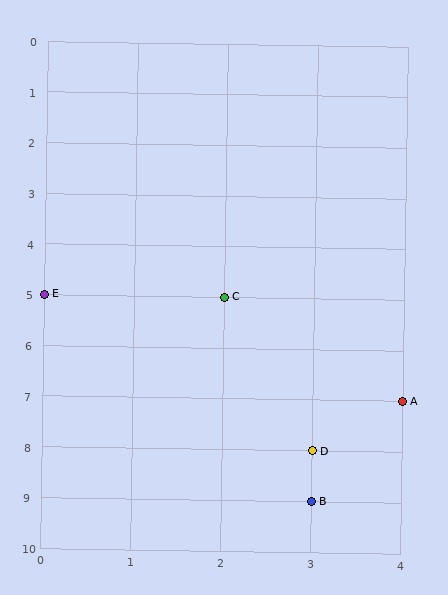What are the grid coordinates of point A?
Point A is at grid coordinates (4, 7).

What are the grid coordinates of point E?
Point E is at grid coordinates (0, 5).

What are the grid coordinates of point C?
Point C is at grid coordinates (2, 5).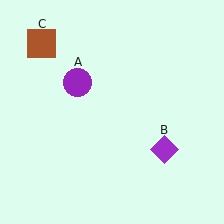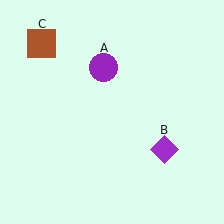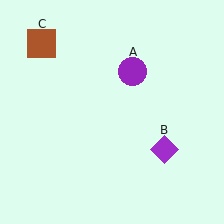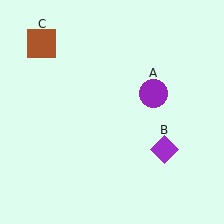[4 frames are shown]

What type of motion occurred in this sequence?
The purple circle (object A) rotated clockwise around the center of the scene.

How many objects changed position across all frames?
1 object changed position: purple circle (object A).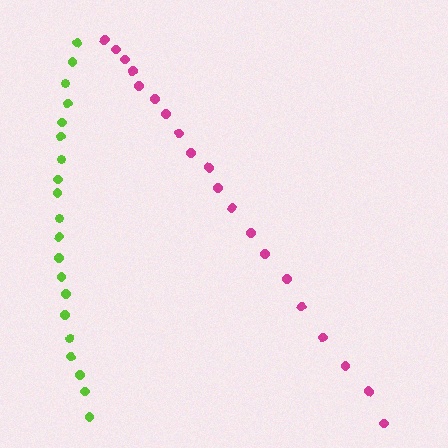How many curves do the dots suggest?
There are 2 distinct paths.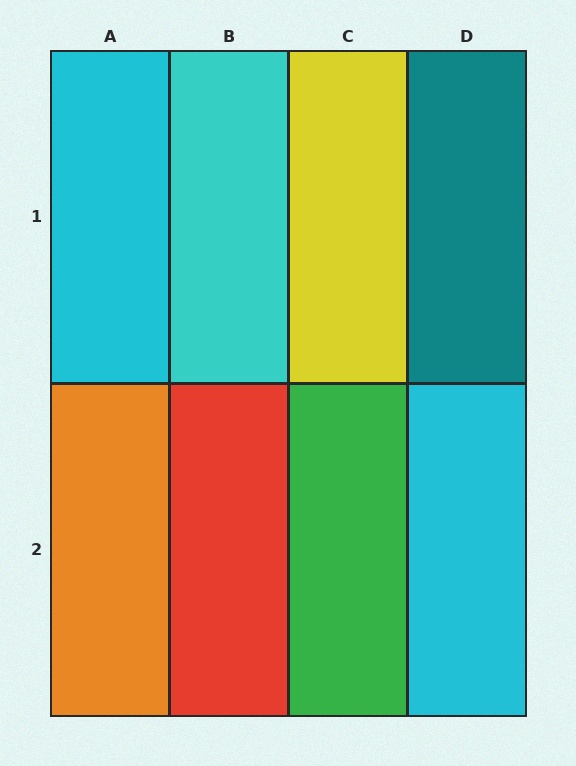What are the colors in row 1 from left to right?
Cyan, cyan, yellow, teal.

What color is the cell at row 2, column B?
Red.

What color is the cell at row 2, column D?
Cyan.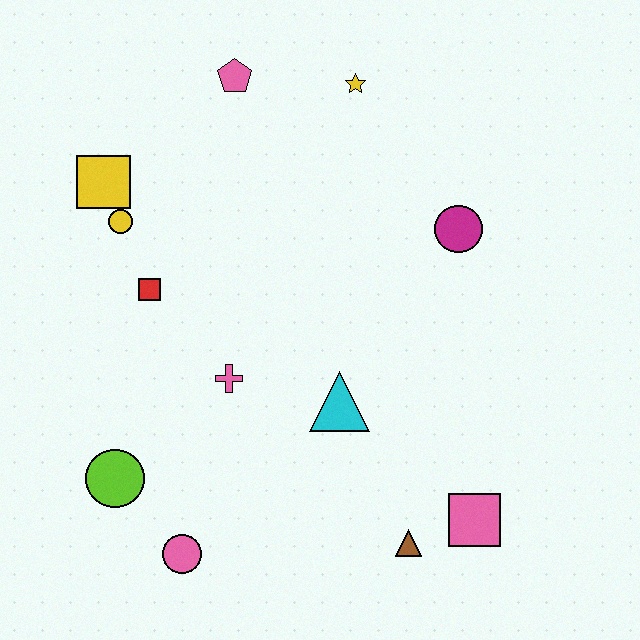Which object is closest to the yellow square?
The yellow circle is closest to the yellow square.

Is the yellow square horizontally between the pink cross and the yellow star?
No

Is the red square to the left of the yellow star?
Yes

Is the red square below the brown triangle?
No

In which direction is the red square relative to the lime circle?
The red square is above the lime circle.